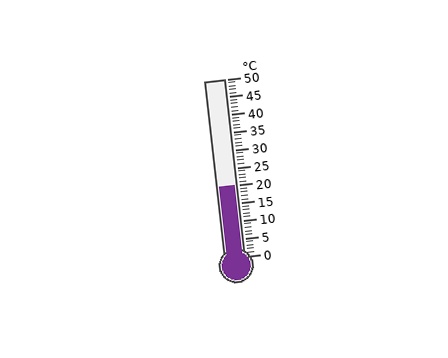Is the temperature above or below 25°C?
The temperature is below 25°C.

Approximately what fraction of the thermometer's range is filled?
The thermometer is filled to approximately 40% of its range.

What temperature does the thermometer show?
The thermometer shows approximately 20°C.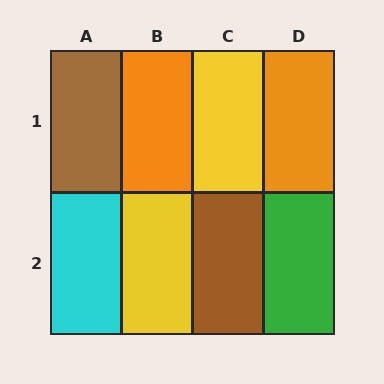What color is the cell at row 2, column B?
Yellow.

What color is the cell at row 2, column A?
Cyan.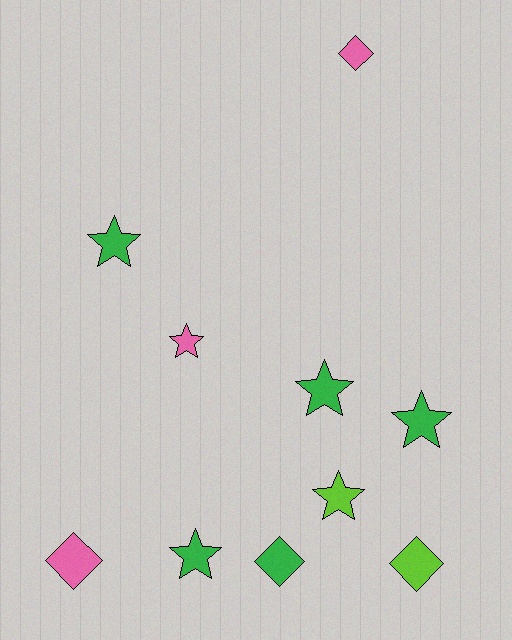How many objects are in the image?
There are 10 objects.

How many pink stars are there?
There is 1 pink star.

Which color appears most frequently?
Green, with 5 objects.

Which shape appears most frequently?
Star, with 6 objects.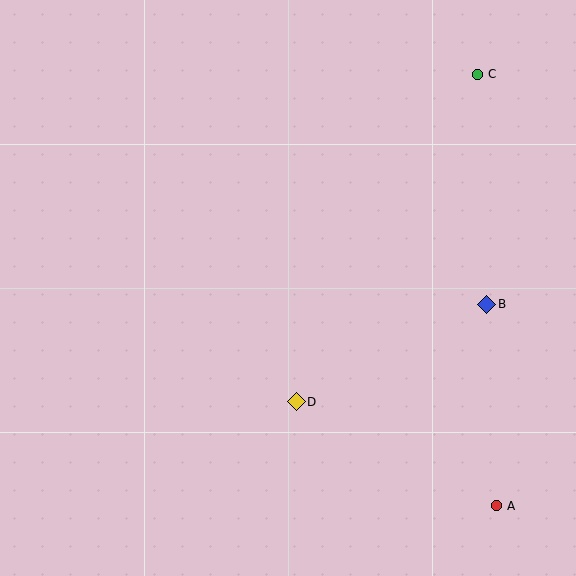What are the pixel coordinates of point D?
Point D is at (296, 402).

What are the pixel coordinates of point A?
Point A is at (496, 506).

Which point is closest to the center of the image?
Point D at (296, 402) is closest to the center.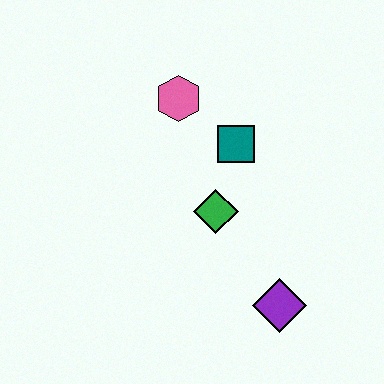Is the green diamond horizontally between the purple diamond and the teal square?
No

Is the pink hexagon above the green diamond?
Yes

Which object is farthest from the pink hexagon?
The purple diamond is farthest from the pink hexagon.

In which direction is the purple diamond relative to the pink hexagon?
The purple diamond is below the pink hexagon.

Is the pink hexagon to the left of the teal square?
Yes